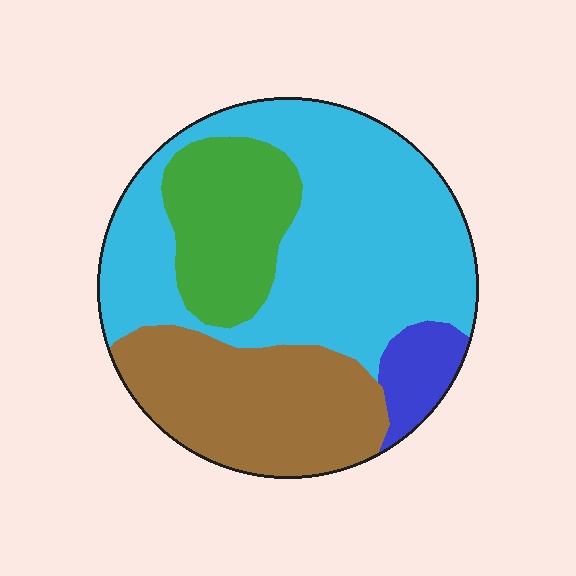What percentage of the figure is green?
Green takes up about one sixth (1/6) of the figure.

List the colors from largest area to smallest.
From largest to smallest: cyan, brown, green, blue.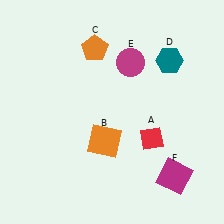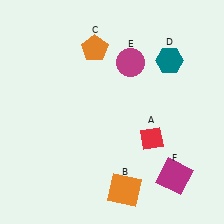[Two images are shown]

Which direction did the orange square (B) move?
The orange square (B) moved down.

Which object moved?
The orange square (B) moved down.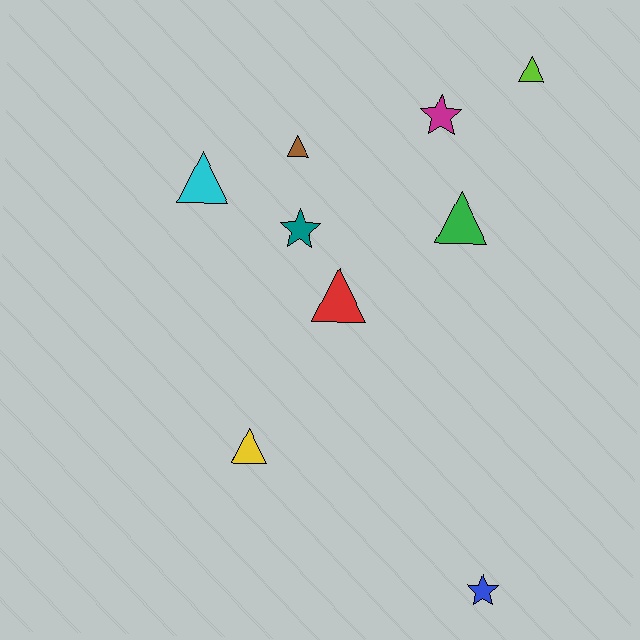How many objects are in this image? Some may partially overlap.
There are 9 objects.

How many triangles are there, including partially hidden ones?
There are 6 triangles.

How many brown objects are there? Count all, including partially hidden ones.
There is 1 brown object.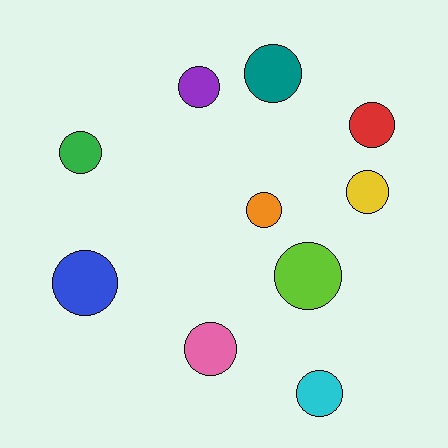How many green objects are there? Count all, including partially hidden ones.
There is 1 green object.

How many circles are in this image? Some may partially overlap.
There are 10 circles.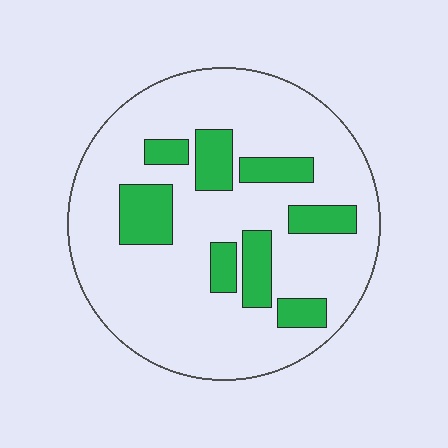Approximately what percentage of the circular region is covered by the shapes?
Approximately 20%.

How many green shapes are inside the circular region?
8.